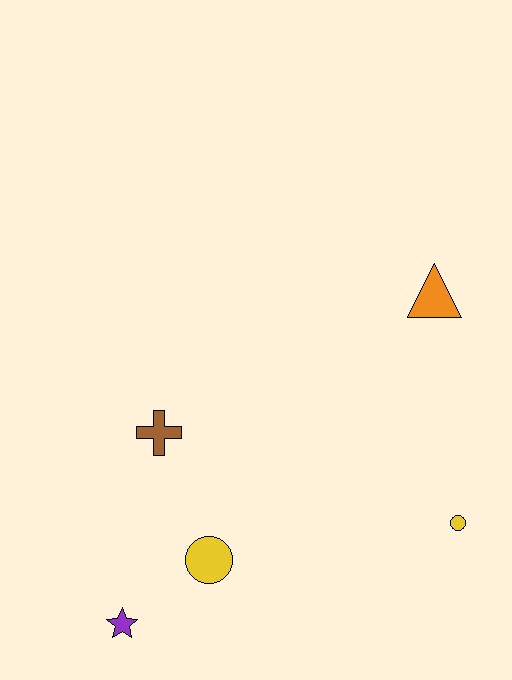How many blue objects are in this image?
There are no blue objects.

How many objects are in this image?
There are 5 objects.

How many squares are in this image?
There are no squares.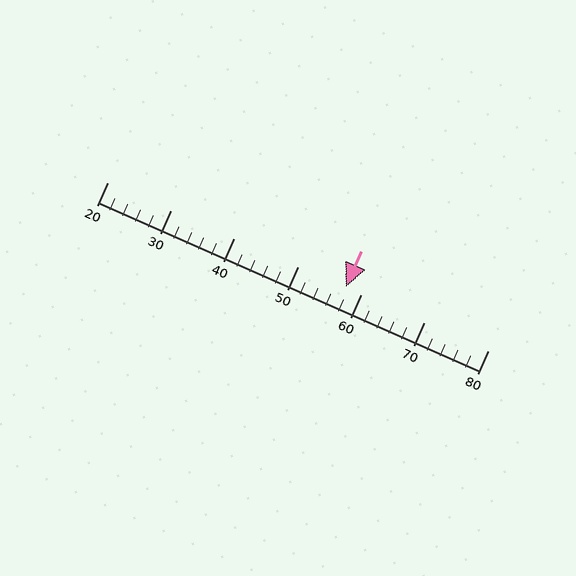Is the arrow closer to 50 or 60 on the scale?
The arrow is closer to 60.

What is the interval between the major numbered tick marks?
The major tick marks are spaced 10 units apart.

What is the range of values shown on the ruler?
The ruler shows values from 20 to 80.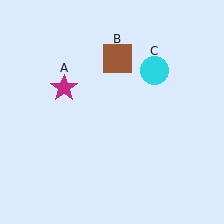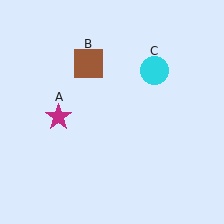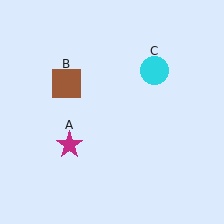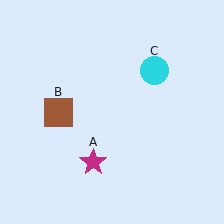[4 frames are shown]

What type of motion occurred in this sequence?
The magenta star (object A), brown square (object B) rotated counterclockwise around the center of the scene.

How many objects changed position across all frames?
2 objects changed position: magenta star (object A), brown square (object B).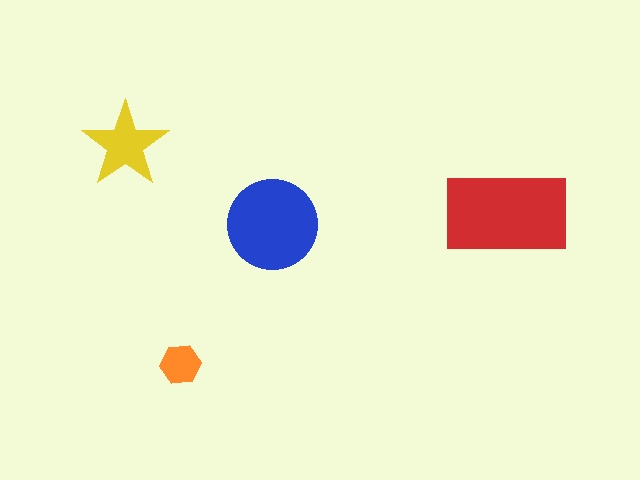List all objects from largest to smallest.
The red rectangle, the blue circle, the yellow star, the orange hexagon.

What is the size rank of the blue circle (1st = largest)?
2nd.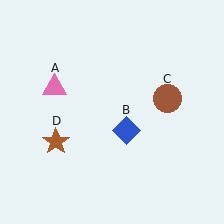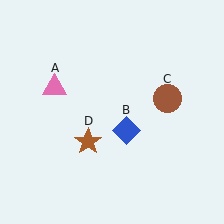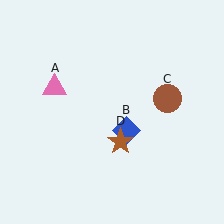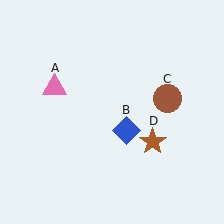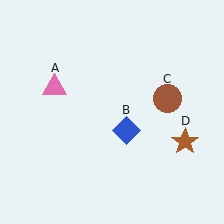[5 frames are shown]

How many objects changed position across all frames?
1 object changed position: brown star (object D).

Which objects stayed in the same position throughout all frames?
Pink triangle (object A) and blue diamond (object B) and brown circle (object C) remained stationary.